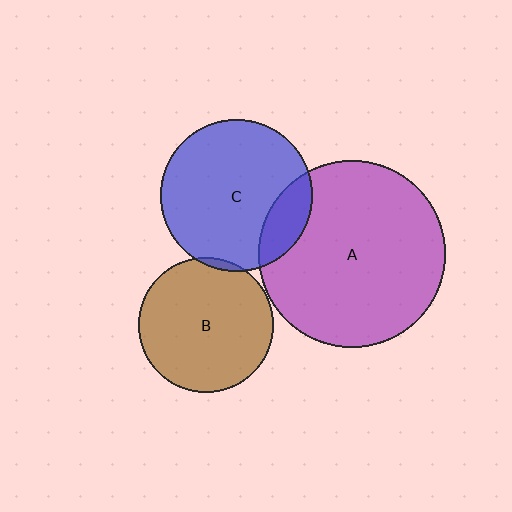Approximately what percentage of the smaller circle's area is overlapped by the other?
Approximately 15%.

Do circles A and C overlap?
Yes.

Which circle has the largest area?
Circle A (purple).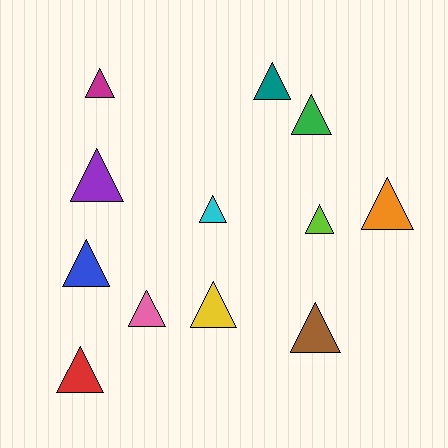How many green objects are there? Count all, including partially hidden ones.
There is 1 green object.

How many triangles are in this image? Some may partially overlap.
There are 12 triangles.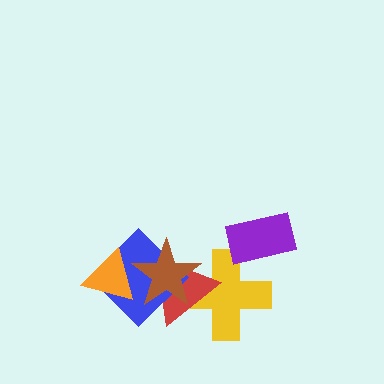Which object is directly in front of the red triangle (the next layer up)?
The blue diamond is directly in front of the red triangle.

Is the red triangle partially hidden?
Yes, it is partially covered by another shape.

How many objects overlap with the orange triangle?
2 objects overlap with the orange triangle.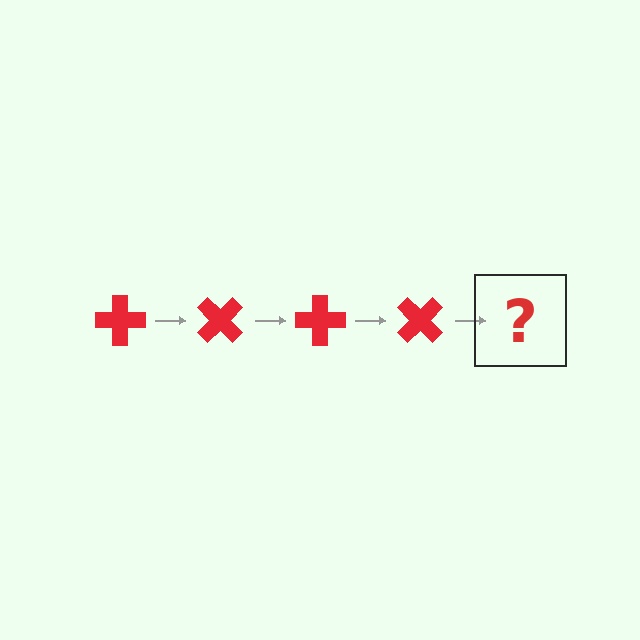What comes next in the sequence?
The next element should be a red cross rotated 180 degrees.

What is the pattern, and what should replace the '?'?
The pattern is that the cross rotates 45 degrees each step. The '?' should be a red cross rotated 180 degrees.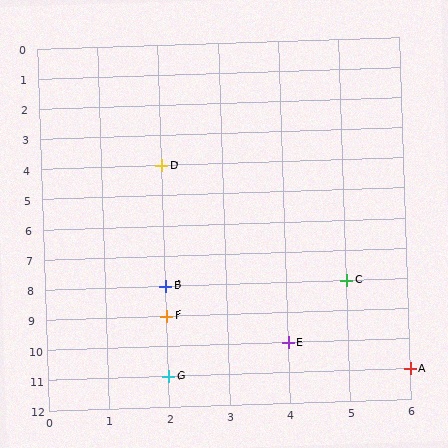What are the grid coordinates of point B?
Point B is at grid coordinates (2, 8).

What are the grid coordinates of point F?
Point F is at grid coordinates (2, 9).